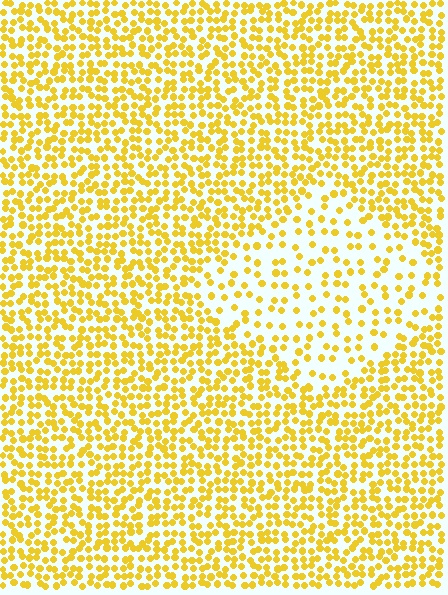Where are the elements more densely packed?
The elements are more densely packed outside the diamond boundary.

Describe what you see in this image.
The image contains small yellow elements arranged at two different densities. A diamond-shaped region is visible where the elements are less densely packed than the surrounding area.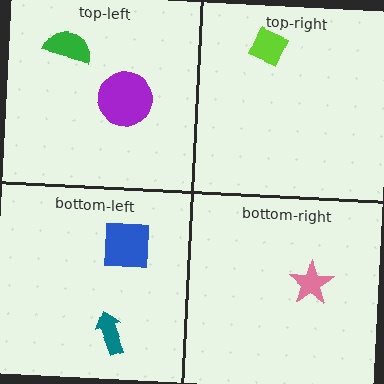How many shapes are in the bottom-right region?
1.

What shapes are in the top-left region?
The purple circle, the green semicircle.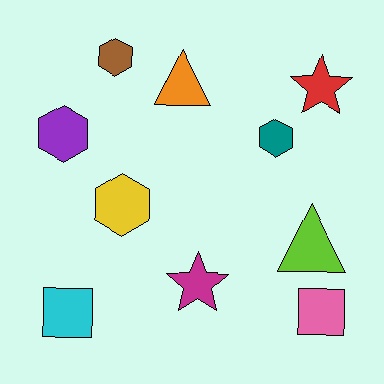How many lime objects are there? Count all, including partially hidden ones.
There is 1 lime object.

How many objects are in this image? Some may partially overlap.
There are 10 objects.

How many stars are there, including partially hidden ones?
There are 2 stars.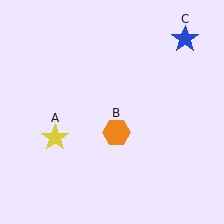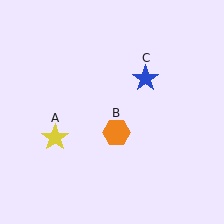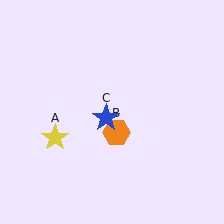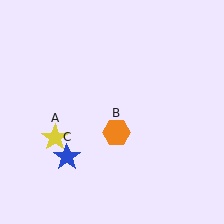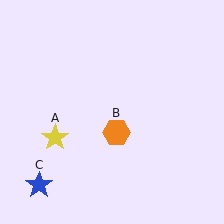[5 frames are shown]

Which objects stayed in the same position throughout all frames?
Yellow star (object A) and orange hexagon (object B) remained stationary.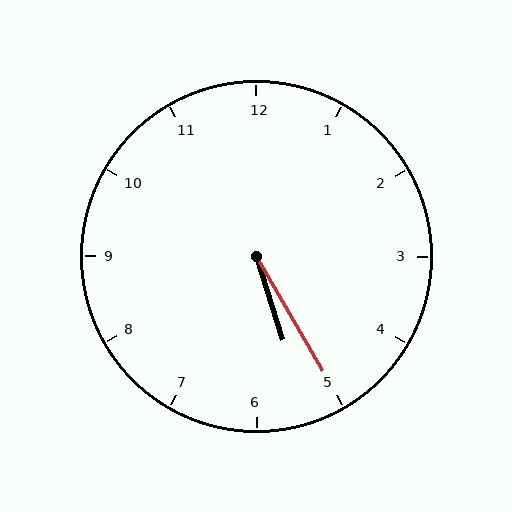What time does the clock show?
5:25.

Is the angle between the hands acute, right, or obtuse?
It is acute.